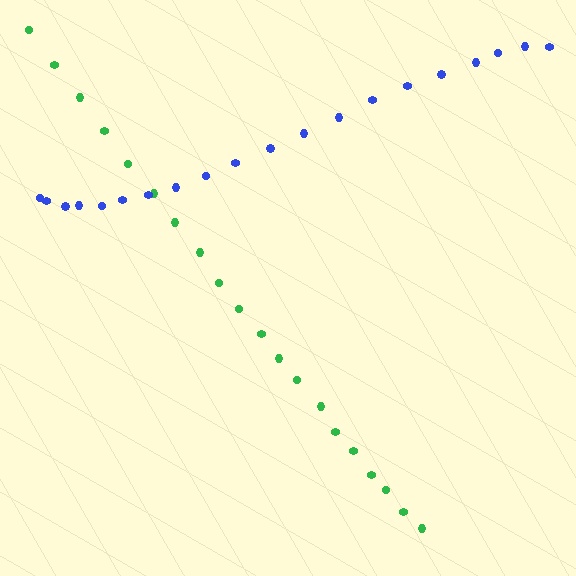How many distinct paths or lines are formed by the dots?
There are 2 distinct paths.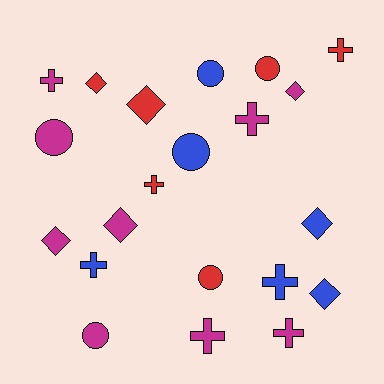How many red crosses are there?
There are 2 red crosses.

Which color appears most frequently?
Magenta, with 9 objects.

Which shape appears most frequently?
Cross, with 8 objects.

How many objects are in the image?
There are 21 objects.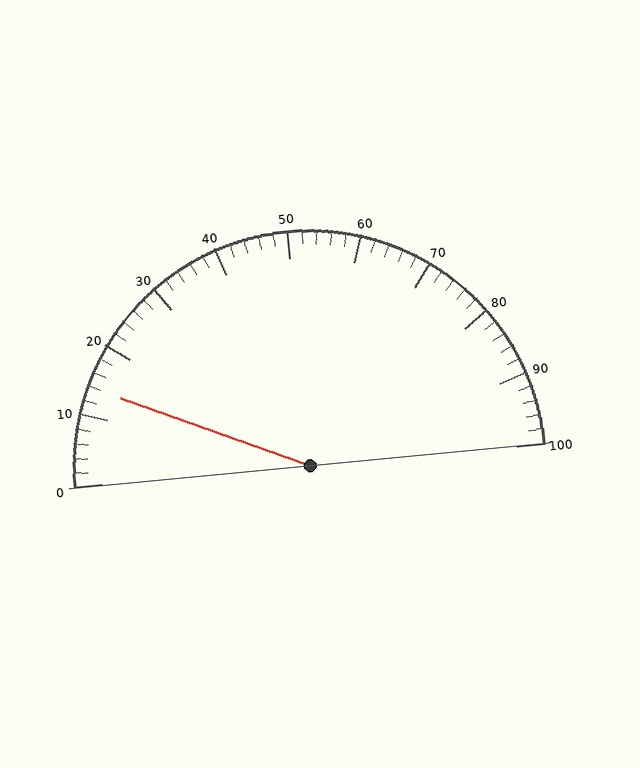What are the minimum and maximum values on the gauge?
The gauge ranges from 0 to 100.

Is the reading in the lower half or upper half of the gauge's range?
The reading is in the lower half of the range (0 to 100).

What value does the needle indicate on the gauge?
The needle indicates approximately 14.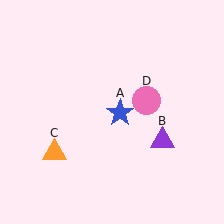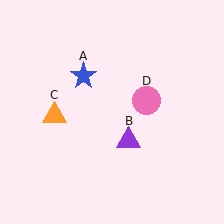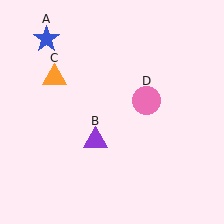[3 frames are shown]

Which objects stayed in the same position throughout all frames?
Pink circle (object D) remained stationary.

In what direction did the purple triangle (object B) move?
The purple triangle (object B) moved left.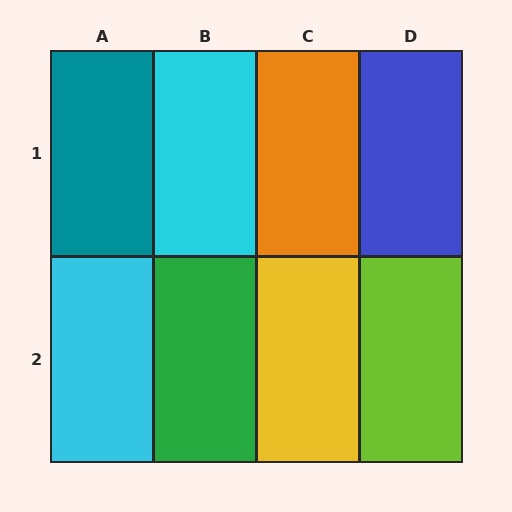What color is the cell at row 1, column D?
Blue.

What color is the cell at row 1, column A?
Teal.